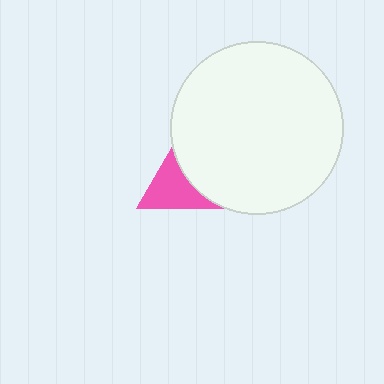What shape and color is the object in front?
The object in front is a white circle.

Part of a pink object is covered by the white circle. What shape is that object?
It is a triangle.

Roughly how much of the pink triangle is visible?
A small part of it is visible (roughly 44%).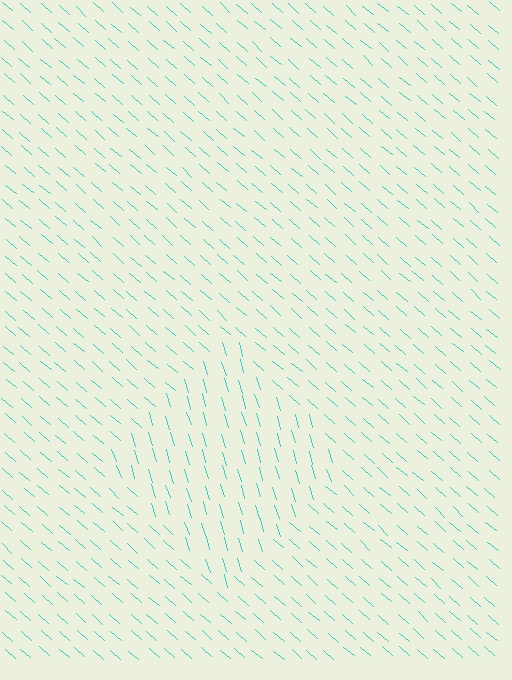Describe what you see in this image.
The image is filled with small cyan line segments. A diamond region in the image has lines oriented differently from the surrounding lines, creating a visible texture boundary.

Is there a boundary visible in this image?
Yes, there is a texture boundary formed by a change in line orientation.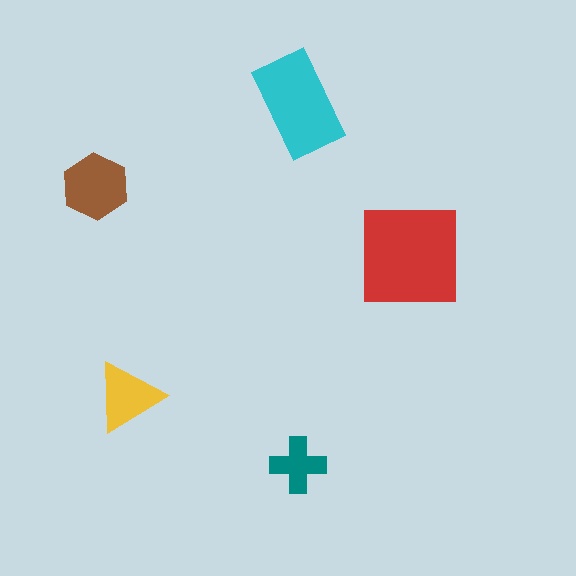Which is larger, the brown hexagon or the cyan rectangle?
The cyan rectangle.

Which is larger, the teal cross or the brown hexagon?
The brown hexagon.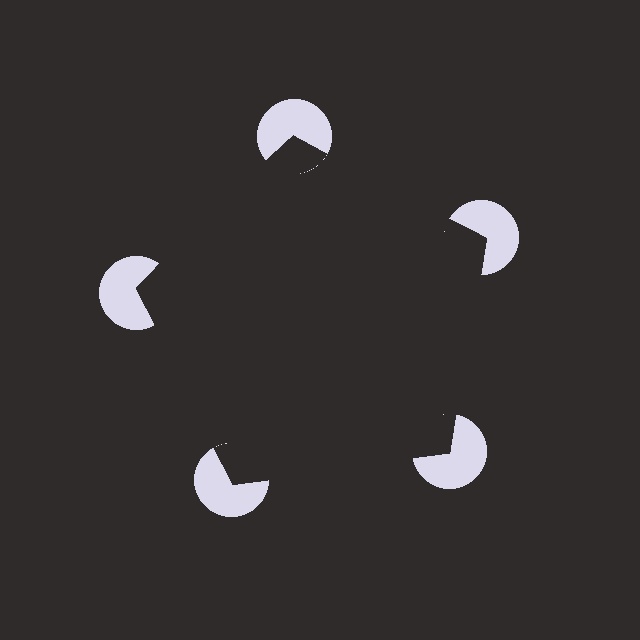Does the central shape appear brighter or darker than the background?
It typically appears slightly darker than the background, even though no actual brightness change is drawn.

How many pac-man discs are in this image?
There are 5 — one at each vertex of the illusory pentagon.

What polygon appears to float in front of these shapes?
An illusory pentagon — its edges are inferred from the aligned wedge cuts in the pac-man discs, not physically drawn.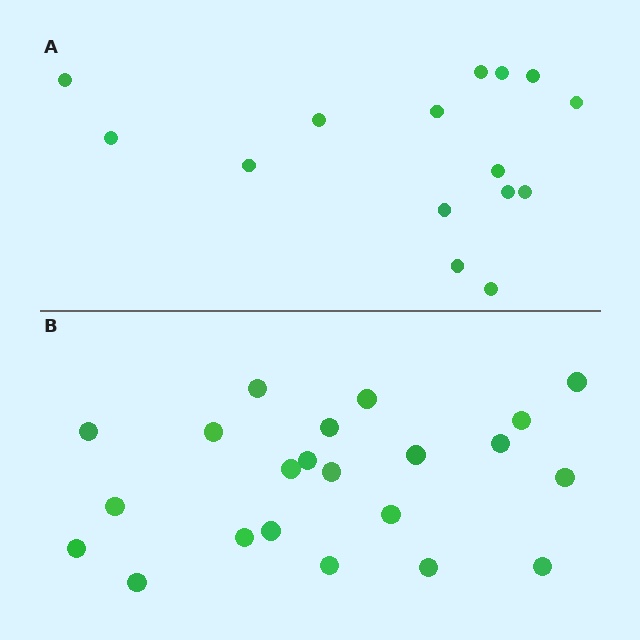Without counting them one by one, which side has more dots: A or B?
Region B (the bottom region) has more dots.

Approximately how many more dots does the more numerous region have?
Region B has roughly 8 or so more dots than region A.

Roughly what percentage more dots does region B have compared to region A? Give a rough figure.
About 45% more.